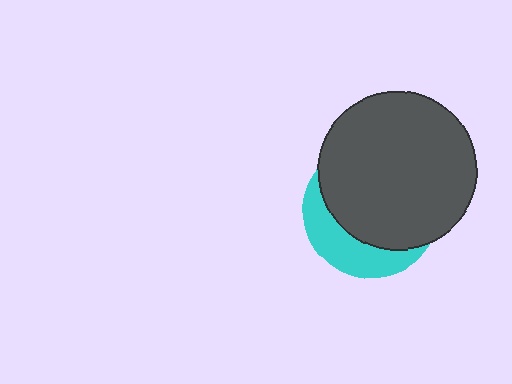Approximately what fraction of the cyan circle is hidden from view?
Roughly 69% of the cyan circle is hidden behind the dark gray circle.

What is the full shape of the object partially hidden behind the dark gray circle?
The partially hidden object is a cyan circle.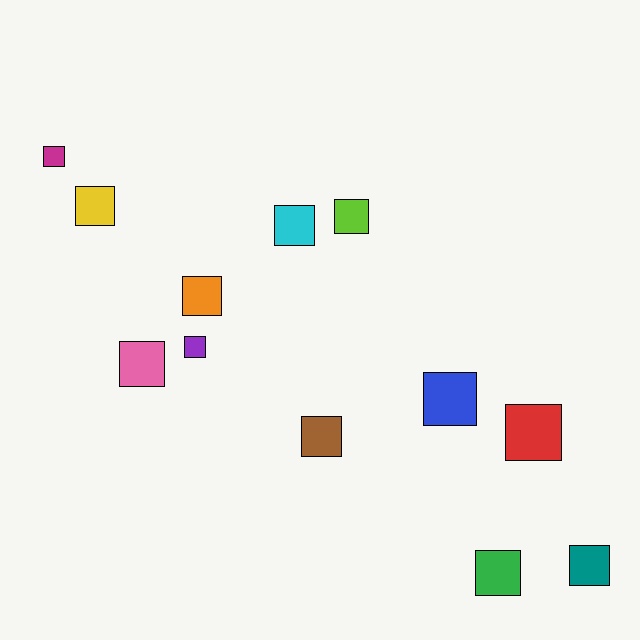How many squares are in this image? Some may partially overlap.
There are 12 squares.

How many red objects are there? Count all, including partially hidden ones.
There is 1 red object.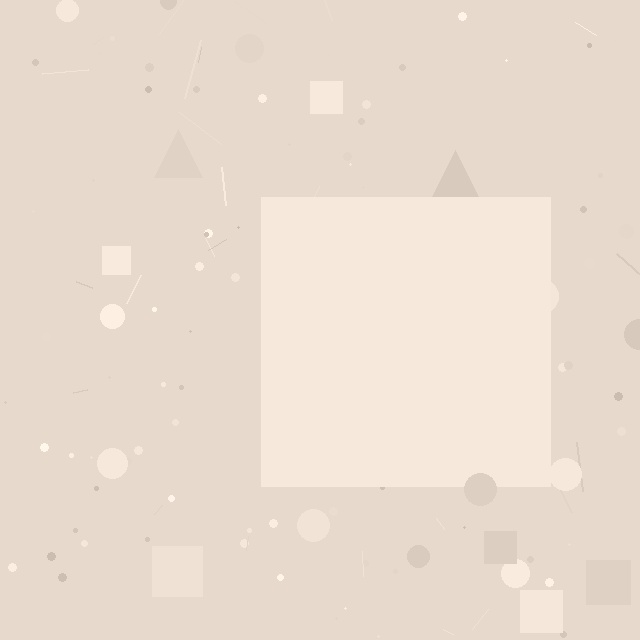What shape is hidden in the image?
A square is hidden in the image.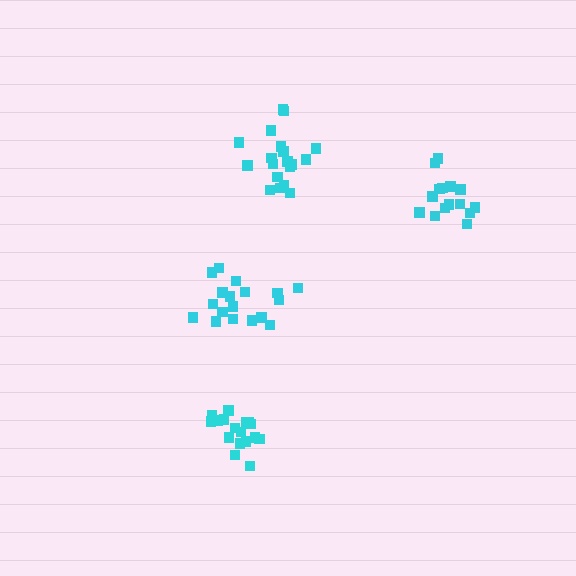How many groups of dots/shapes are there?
There are 4 groups.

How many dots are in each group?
Group 1: 19 dots, Group 2: 17 dots, Group 3: 15 dots, Group 4: 18 dots (69 total).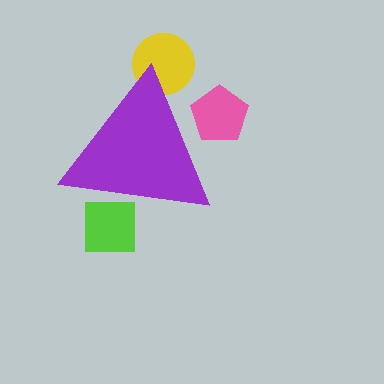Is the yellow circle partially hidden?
Yes, the yellow circle is partially hidden behind the purple triangle.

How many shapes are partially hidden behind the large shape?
3 shapes are partially hidden.